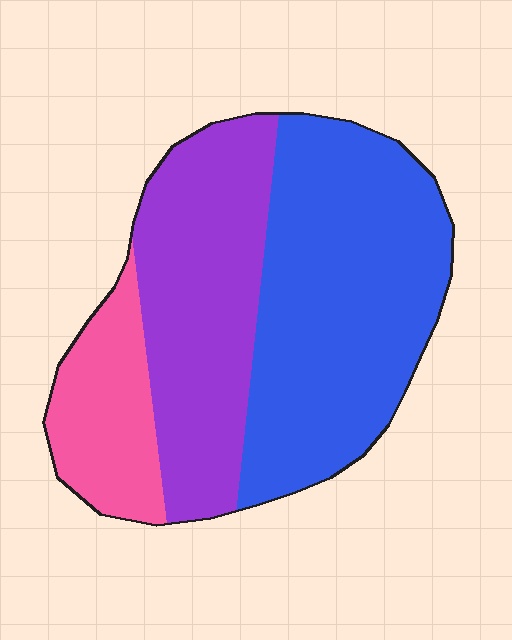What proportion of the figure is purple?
Purple takes up about one third (1/3) of the figure.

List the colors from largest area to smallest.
From largest to smallest: blue, purple, pink.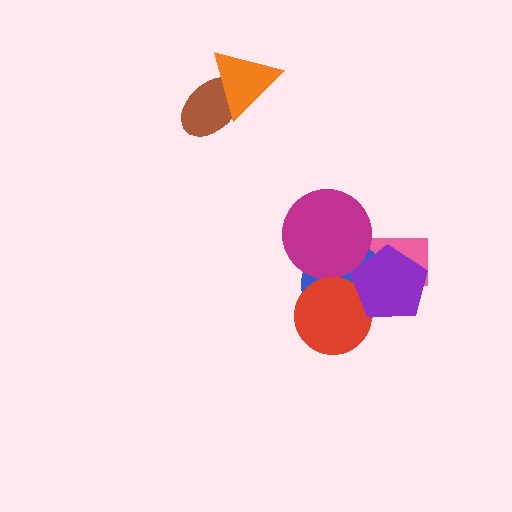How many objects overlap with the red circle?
2 objects overlap with the red circle.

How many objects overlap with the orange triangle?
1 object overlaps with the orange triangle.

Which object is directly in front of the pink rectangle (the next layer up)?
The blue circle is directly in front of the pink rectangle.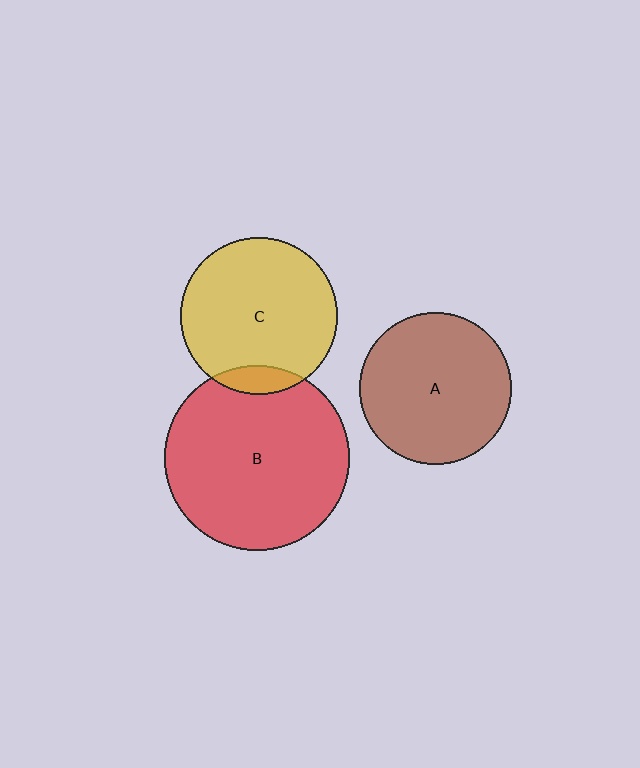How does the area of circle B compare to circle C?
Approximately 1.4 times.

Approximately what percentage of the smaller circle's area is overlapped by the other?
Approximately 10%.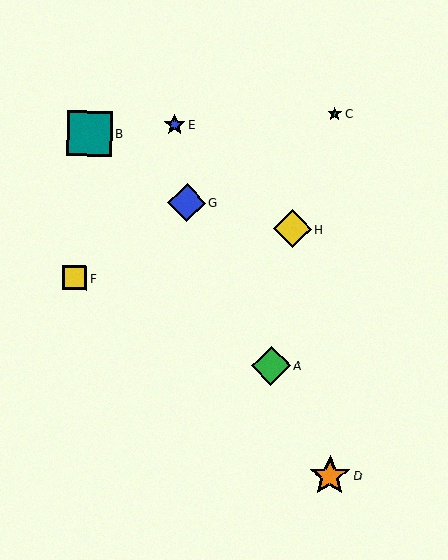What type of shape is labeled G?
Shape G is a blue diamond.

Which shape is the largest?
The teal square (labeled B) is the largest.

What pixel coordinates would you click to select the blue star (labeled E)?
Click at (175, 125) to select the blue star E.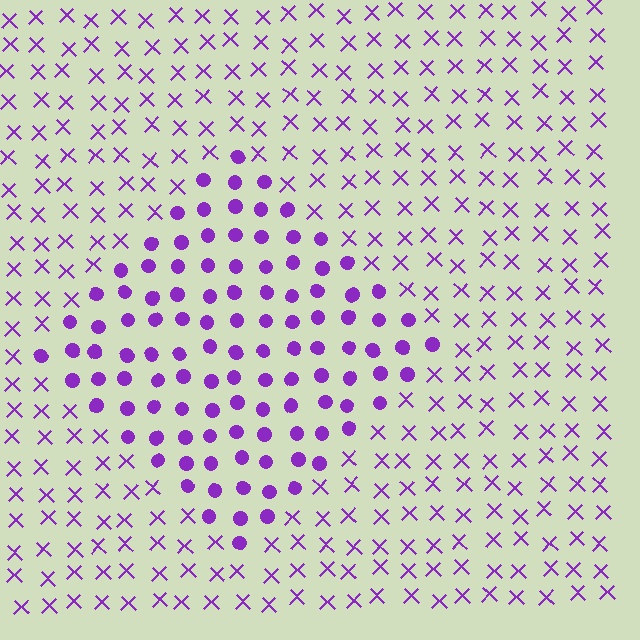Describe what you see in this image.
The image is filled with small purple elements arranged in a uniform grid. A diamond-shaped region contains circles, while the surrounding area contains X marks. The boundary is defined purely by the change in element shape.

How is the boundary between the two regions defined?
The boundary is defined by a change in element shape: circles inside vs. X marks outside. All elements share the same color and spacing.